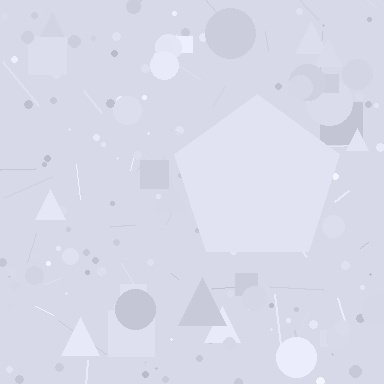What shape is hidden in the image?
A pentagon is hidden in the image.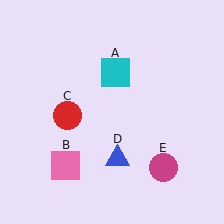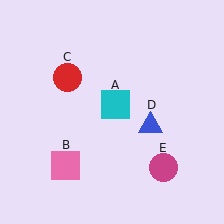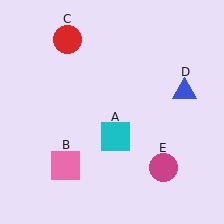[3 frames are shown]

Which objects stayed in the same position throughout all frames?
Pink square (object B) and magenta circle (object E) remained stationary.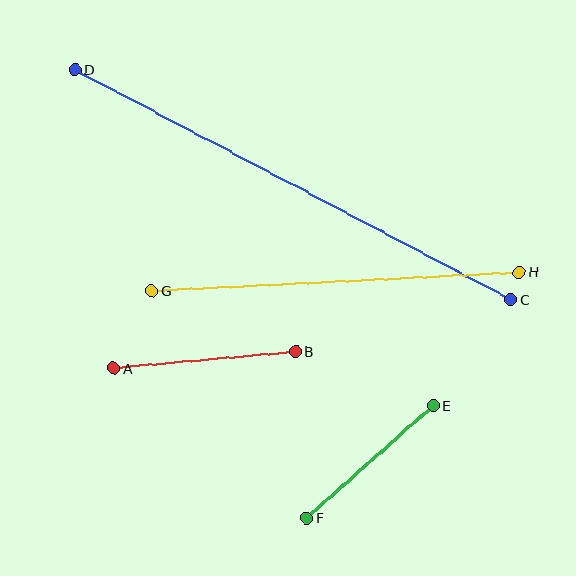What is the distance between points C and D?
The distance is approximately 492 pixels.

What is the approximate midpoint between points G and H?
The midpoint is at approximately (336, 282) pixels.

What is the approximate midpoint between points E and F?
The midpoint is at approximately (370, 462) pixels.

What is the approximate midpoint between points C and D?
The midpoint is at approximately (293, 184) pixels.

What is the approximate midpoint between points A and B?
The midpoint is at approximately (205, 360) pixels.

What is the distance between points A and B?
The distance is approximately 183 pixels.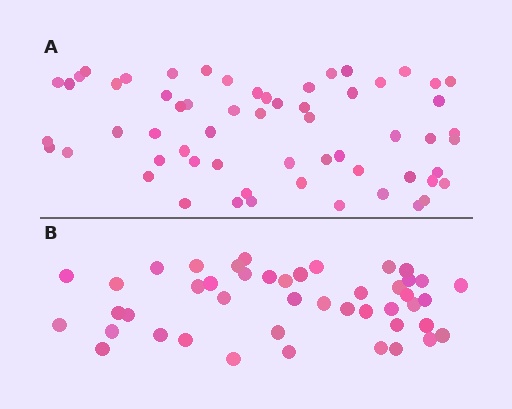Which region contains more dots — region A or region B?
Region A (the top region) has more dots.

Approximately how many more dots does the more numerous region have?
Region A has approximately 15 more dots than region B.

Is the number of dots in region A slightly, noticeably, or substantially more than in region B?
Region A has noticeably more, but not dramatically so. The ratio is roughly 1.3 to 1.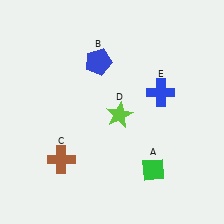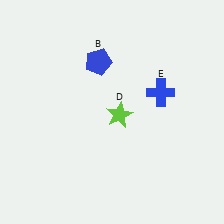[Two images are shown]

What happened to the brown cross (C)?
The brown cross (C) was removed in Image 2. It was in the bottom-left area of Image 1.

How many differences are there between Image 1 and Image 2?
There are 2 differences between the two images.